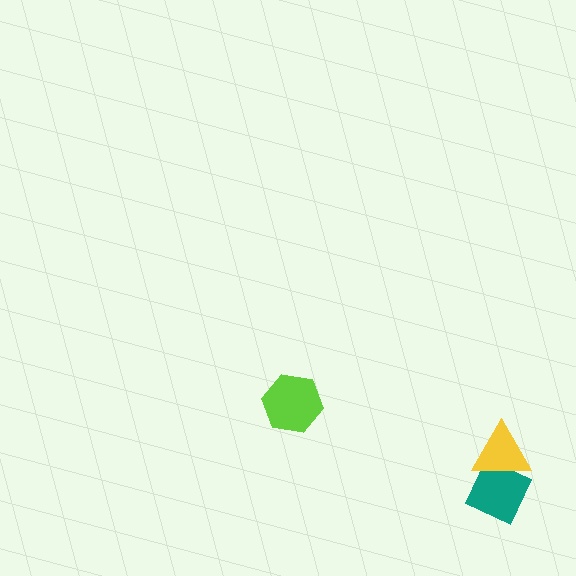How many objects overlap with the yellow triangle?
1 object overlaps with the yellow triangle.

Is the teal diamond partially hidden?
Yes, it is partially covered by another shape.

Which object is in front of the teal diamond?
The yellow triangle is in front of the teal diamond.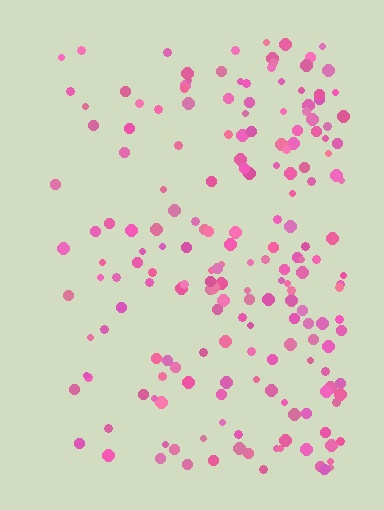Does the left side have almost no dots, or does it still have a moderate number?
Still a moderate number, just noticeably fewer than the right.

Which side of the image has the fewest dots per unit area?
The left.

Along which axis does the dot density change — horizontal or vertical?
Horizontal.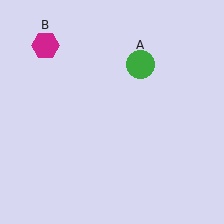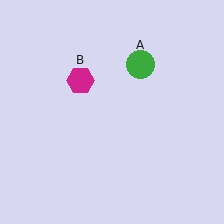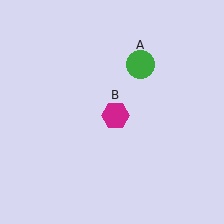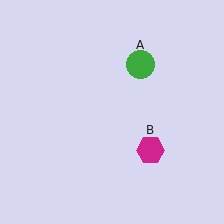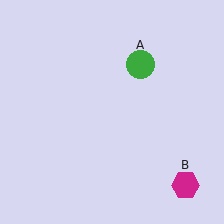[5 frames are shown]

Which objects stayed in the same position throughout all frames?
Green circle (object A) remained stationary.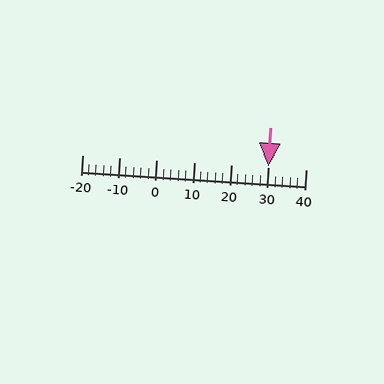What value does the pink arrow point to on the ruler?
The pink arrow points to approximately 30.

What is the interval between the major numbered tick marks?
The major tick marks are spaced 10 units apart.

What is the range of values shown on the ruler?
The ruler shows values from -20 to 40.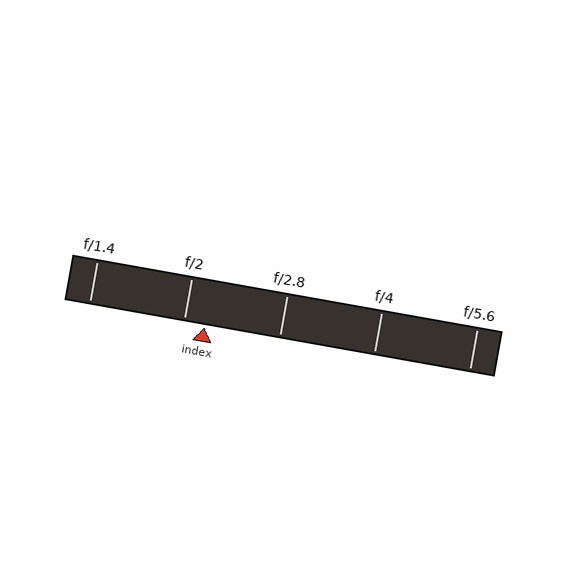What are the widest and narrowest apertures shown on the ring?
The widest aperture shown is f/1.4 and the narrowest is f/5.6.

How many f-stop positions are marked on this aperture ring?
There are 5 f-stop positions marked.